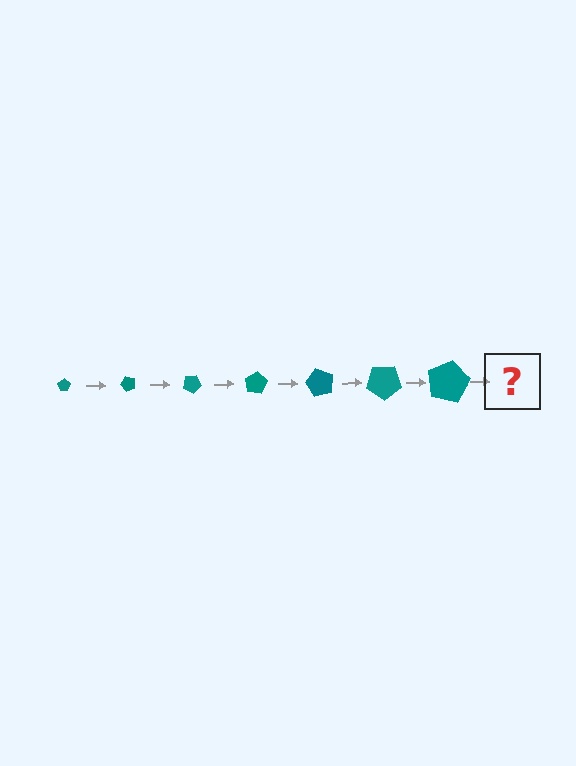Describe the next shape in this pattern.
It should be a pentagon, larger than the previous one and rotated 350 degrees from the start.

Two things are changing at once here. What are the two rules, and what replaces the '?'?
The two rules are that the pentagon grows larger each step and it rotates 50 degrees each step. The '?' should be a pentagon, larger than the previous one and rotated 350 degrees from the start.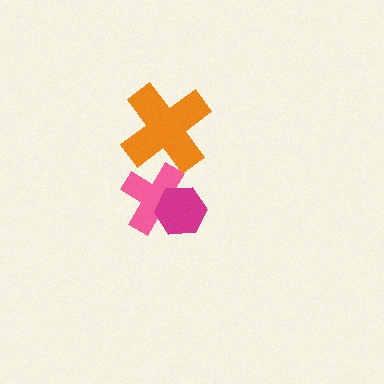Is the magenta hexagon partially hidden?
No, no other shape covers it.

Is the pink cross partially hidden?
Yes, it is partially covered by another shape.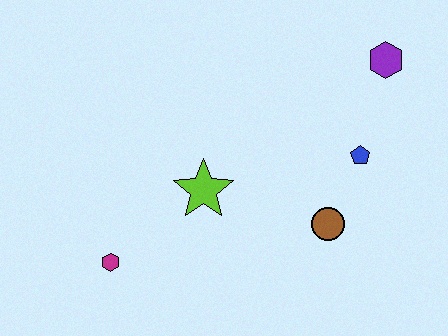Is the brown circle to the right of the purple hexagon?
No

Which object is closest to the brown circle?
The blue pentagon is closest to the brown circle.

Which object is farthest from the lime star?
The purple hexagon is farthest from the lime star.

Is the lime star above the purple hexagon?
No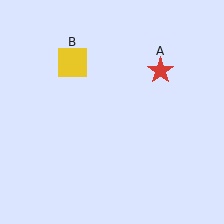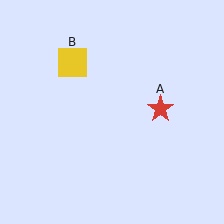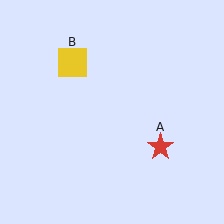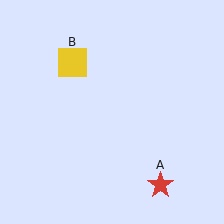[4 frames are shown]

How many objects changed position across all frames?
1 object changed position: red star (object A).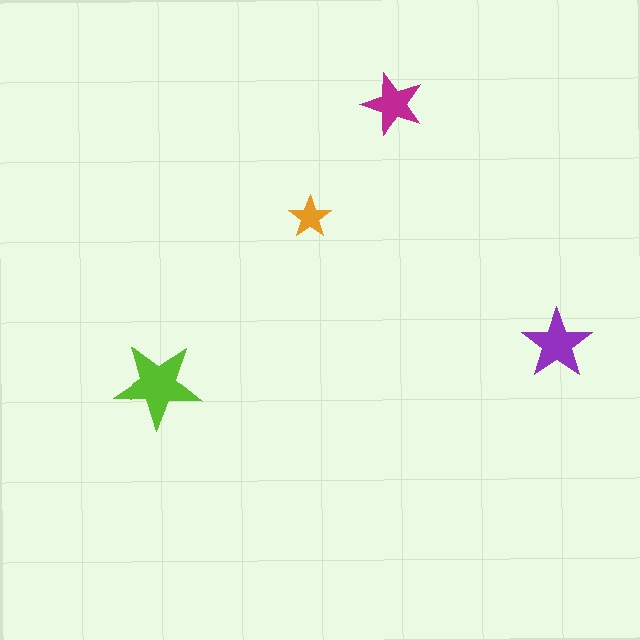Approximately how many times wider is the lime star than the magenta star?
About 1.5 times wider.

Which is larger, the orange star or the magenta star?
The magenta one.